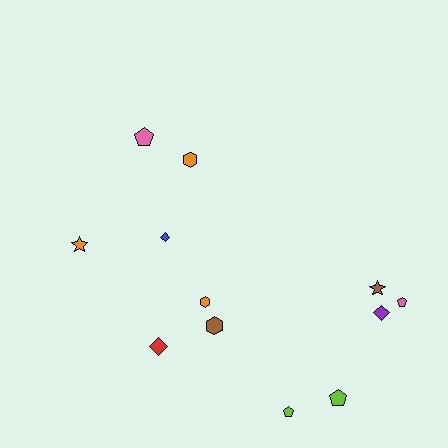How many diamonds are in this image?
There are 3 diamonds.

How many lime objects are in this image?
There are 2 lime objects.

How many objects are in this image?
There are 12 objects.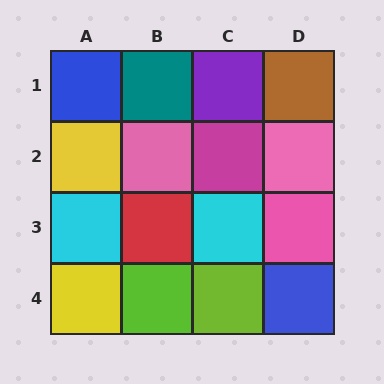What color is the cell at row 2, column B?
Pink.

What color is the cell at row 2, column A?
Yellow.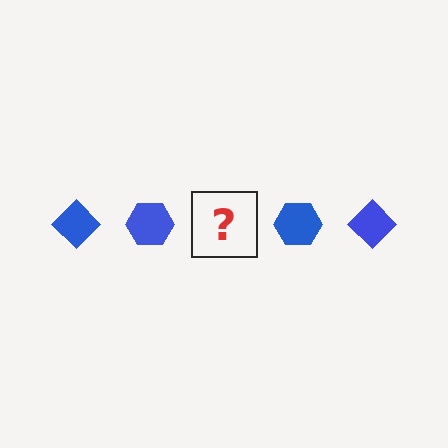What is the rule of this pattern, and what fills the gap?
The rule is that the pattern cycles through diamond, hexagon shapes in blue. The gap should be filled with a blue diamond.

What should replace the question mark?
The question mark should be replaced with a blue diamond.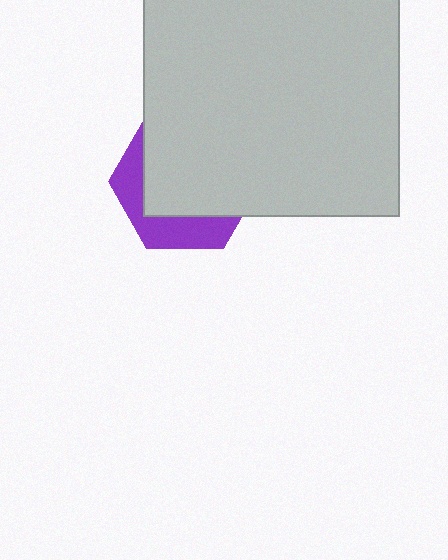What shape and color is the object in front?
The object in front is a light gray square.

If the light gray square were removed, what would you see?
You would see the complete purple hexagon.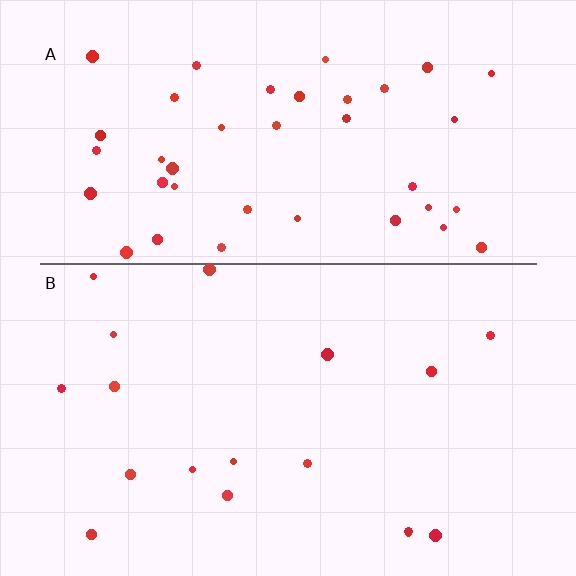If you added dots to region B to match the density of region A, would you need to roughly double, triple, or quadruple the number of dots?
Approximately double.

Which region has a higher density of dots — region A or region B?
A (the top).